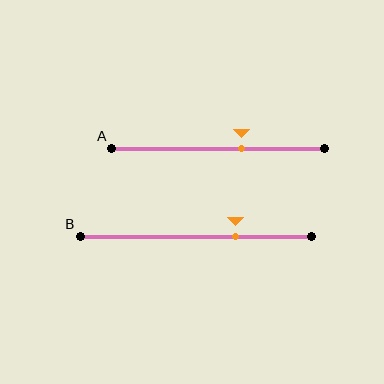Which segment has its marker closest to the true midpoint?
Segment A has its marker closest to the true midpoint.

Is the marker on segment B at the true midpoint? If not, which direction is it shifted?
No, the marker on segment B is shifted to the right by about 17% of the segment length.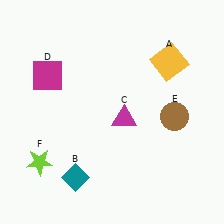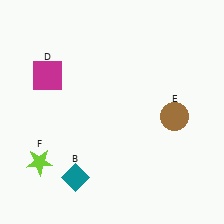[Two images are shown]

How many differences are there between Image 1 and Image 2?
There are 2 differences between the two images.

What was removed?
The yellow square (A), the magenta triangle (C) were removed in Image 2.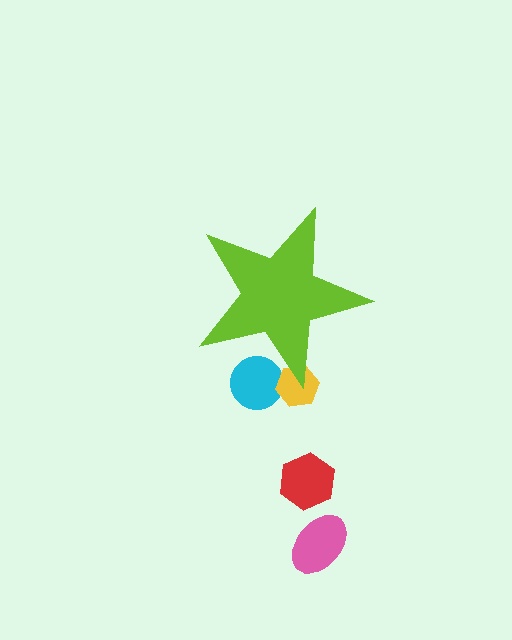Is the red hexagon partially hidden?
No, the red hexagon is fully visible.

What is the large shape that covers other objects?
A lime star.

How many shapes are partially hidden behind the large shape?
2 shapes are partially hidden.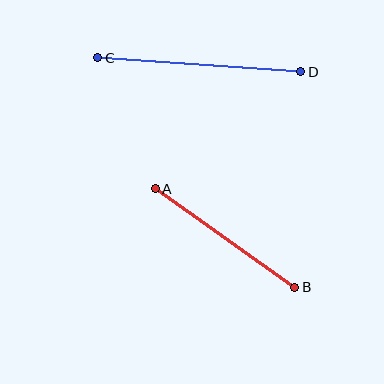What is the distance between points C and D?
The distance is approximately 203 pixels.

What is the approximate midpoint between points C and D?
The midpoint is at approximately (199, 65) pixels.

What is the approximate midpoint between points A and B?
The midpoint is at approximately (225, 238) pixels.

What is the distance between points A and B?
The distance is approximately 171 pixels.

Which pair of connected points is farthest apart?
Points C and D are farthest apart.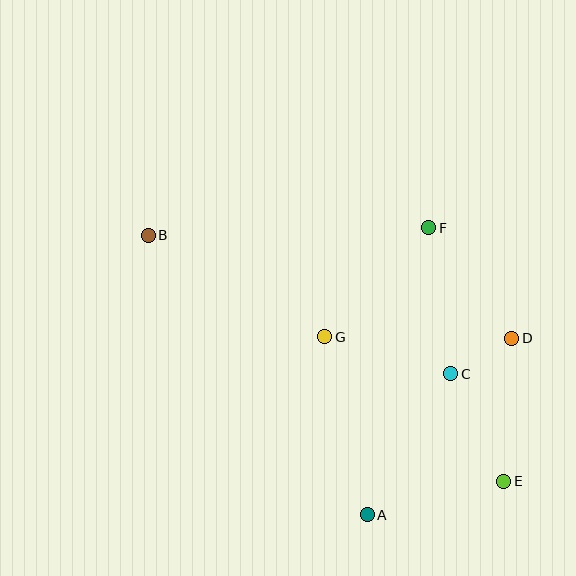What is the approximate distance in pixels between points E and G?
The distance between E and G is approximately 230 pixels.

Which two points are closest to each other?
Points C and D are closest to each other.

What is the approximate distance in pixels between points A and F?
The distance between A and F is approximately 294 pixels.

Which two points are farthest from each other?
Points B and E are farthest from each other.